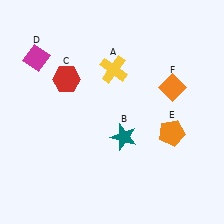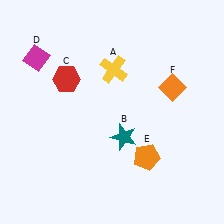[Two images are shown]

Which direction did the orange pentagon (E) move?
The orange pentagon (E) moved left.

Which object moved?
The orange pentagon (E) moved left.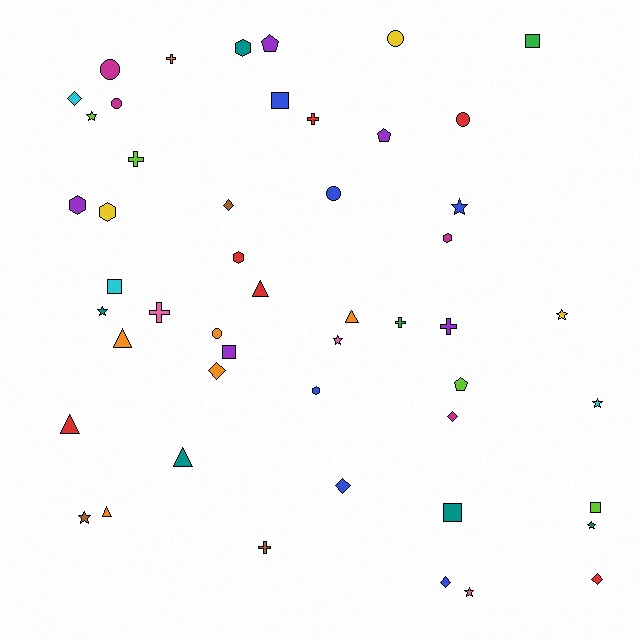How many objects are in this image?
There are 50 objects.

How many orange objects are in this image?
There are 6 orange objects.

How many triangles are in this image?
There are 6 triangles.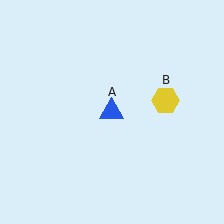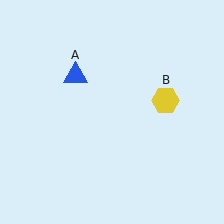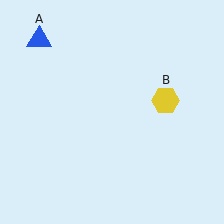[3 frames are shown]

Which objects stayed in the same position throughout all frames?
Yellow hexagon (object B) remained stationary.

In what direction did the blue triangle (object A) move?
The blue triangle (object A) moved up and to the left.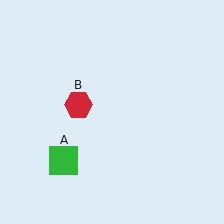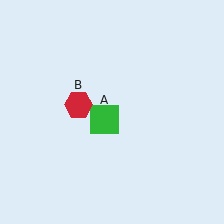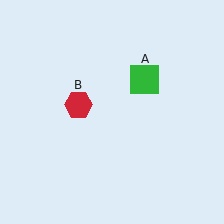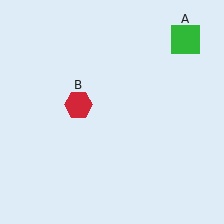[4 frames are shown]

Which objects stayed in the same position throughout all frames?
Red hexagon (object B) remained stationary.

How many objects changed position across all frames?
1 object changed position: green square (object A).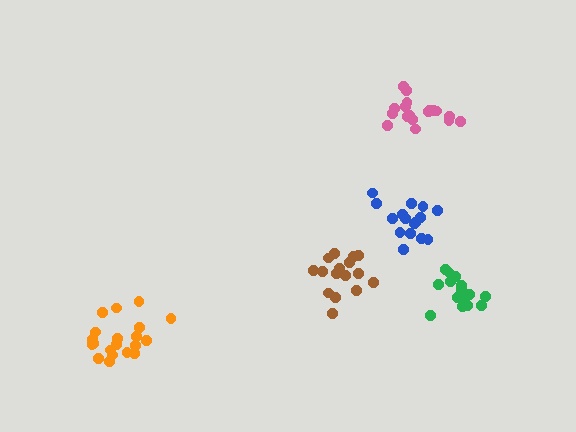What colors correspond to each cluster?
The clusters are colored: pink, brown, green, orange, blue.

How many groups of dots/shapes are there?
There are 5 groups.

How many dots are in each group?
Group 1: 18 dots, Group 2: 16 dots, Group 3: 17 dots, Group 4: 20 dots, Group 5: 16 dots (87 total).